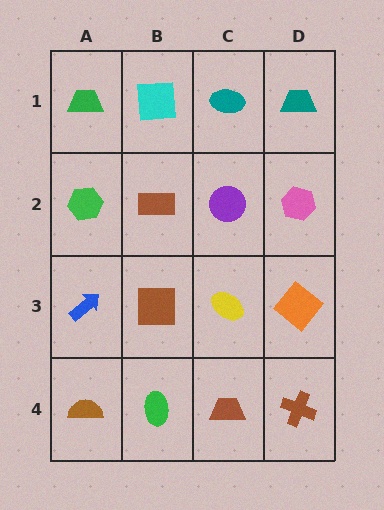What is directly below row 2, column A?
A blue arrow.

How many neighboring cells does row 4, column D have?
2.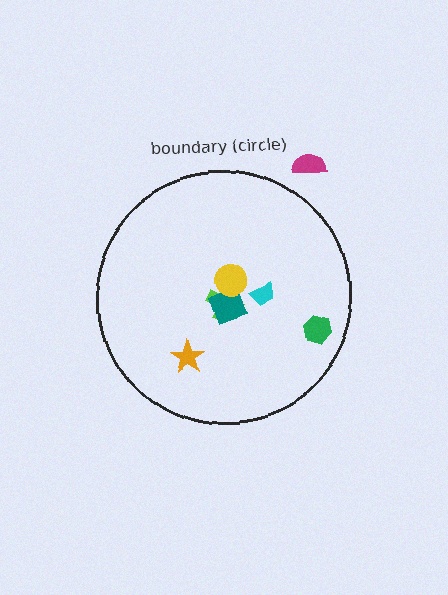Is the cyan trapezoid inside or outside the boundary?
Inside.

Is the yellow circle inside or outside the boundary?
Inside.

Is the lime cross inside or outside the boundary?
Inside.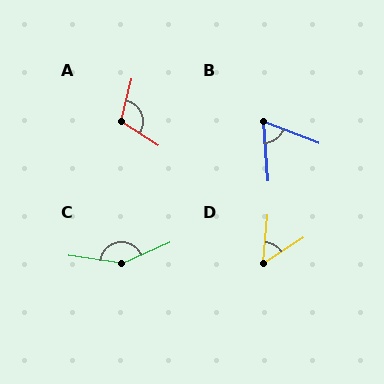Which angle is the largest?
C, at approximately 148 degrees.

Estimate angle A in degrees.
Approximately 109 degrees.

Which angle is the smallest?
D, at approximately 51 degrees.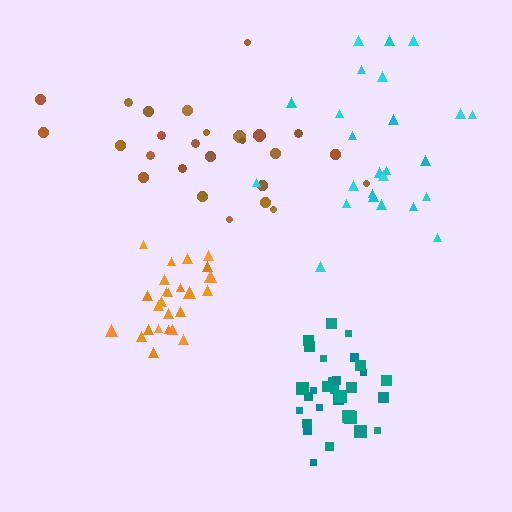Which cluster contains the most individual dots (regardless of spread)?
Teal (31).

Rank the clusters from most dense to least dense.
teal, orange, brown, cyan.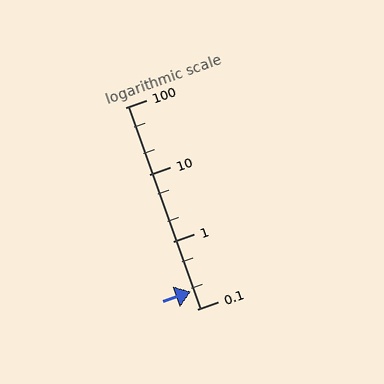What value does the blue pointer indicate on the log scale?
The pointer indicates approximately 0.18.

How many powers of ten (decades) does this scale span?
The scale spans 3 decades, from 0.1 to 100.